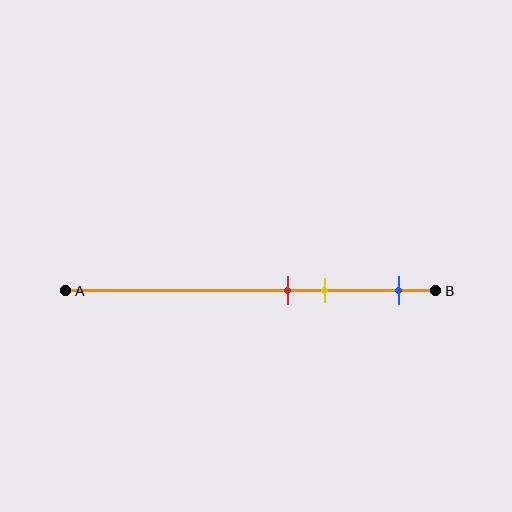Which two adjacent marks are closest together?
The red and yellow marks are the closest adjacent pair.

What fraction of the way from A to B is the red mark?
The red mark is approximately 60% (0.6) of the way from A to B.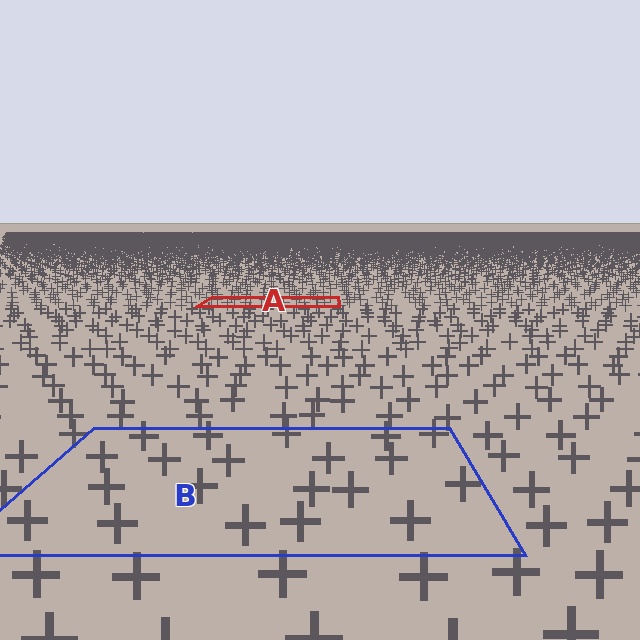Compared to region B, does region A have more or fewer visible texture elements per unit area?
Region A has more texture elements per unit area — they are packed more densely because it is farther away.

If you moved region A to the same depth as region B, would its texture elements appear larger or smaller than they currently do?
They would appear larger. At a closer depth, the same texture elements are projected at a bigger on-screen size.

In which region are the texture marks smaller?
The texture marks are smaller in region A, because it is farther away.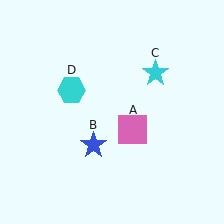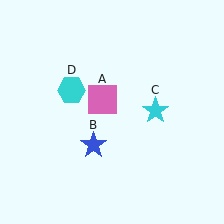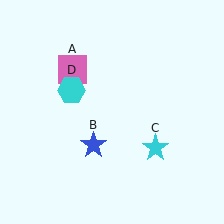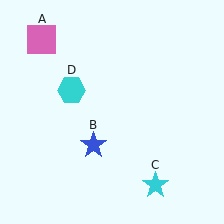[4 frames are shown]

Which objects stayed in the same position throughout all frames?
Blue star (object B) and cyan hexagon (object D) remained stationary.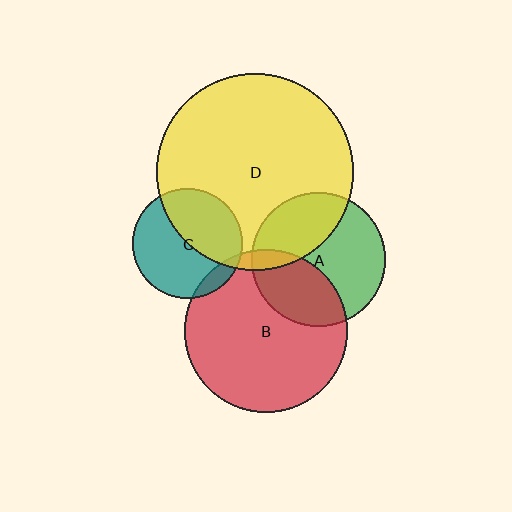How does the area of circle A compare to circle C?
Approximately 1.5 times.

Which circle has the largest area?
Circle D (yellow).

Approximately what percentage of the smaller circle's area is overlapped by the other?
Approximately 10%.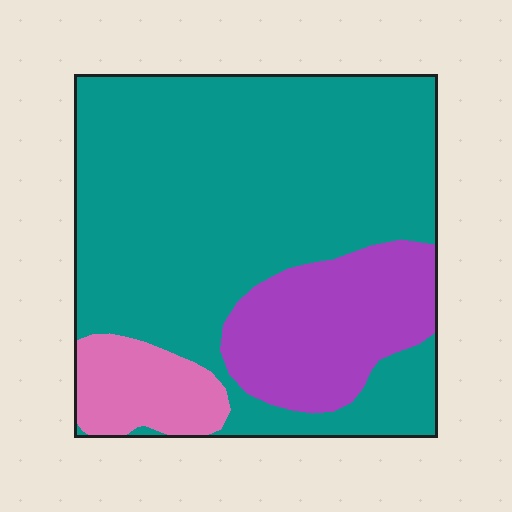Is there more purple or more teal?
Teal.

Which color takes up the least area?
Pink, at roughly 10%.